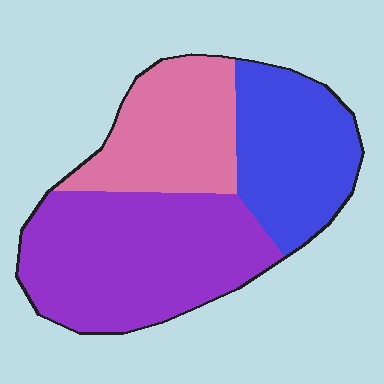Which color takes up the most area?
Purple, at roughly 45%.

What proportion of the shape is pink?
Pink takes up about one quarter (1/4) of the shape.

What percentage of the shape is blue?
Blue covers roughly 30% of the shape.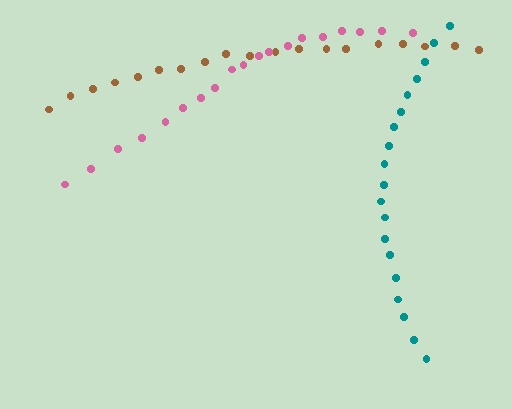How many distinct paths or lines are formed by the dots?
There are 3 distinct paths.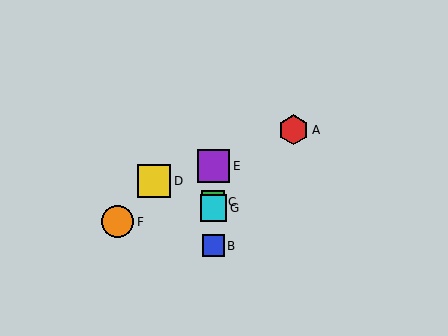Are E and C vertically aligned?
Yes, both are at x≈213.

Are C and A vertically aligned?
No, C is at x≈213 and A is at x≈293.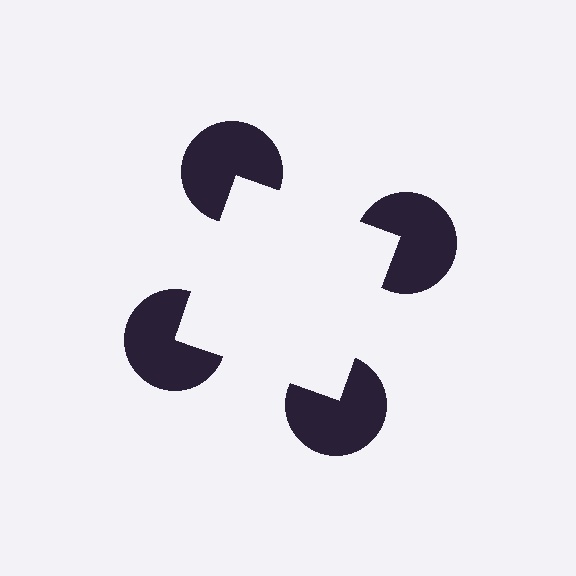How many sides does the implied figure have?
4 sides.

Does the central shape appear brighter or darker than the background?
It typically appears slightly brighter than the background, even though no actual brightness change is drawn.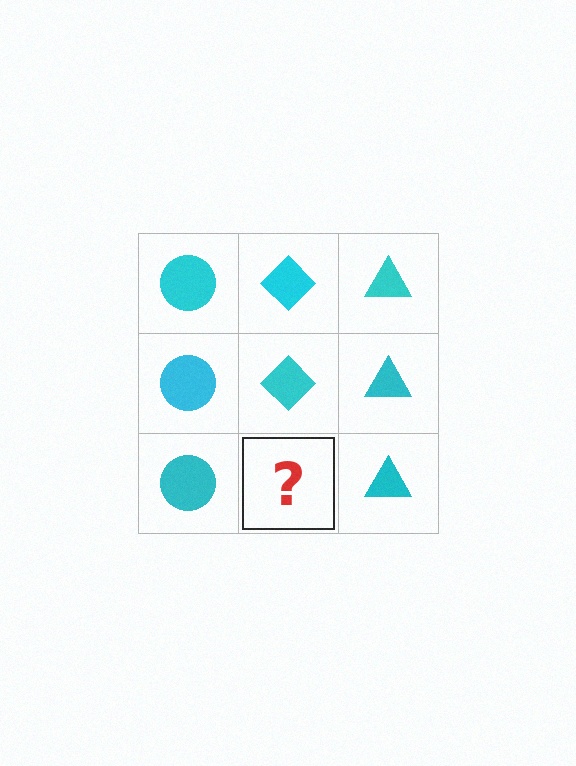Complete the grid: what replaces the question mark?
The question mark should be replaced with a cyan diamond.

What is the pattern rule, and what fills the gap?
The rule is that each column has a consistent shape. The gap should be filled with a cyan diamond.